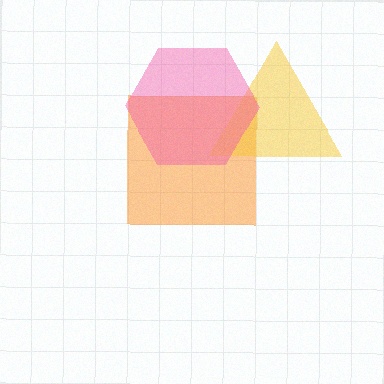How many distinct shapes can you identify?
There are 3 distinct shapes: an orange square, a yellow triangle, a pink hexagon.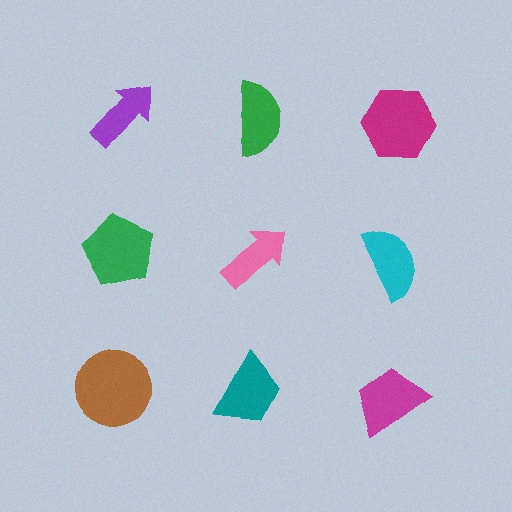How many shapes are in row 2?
3 shapes.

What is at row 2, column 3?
A cyan semicircle.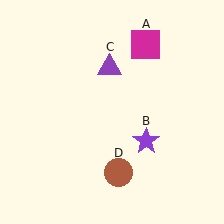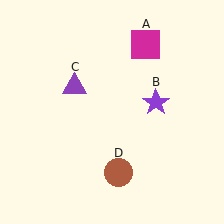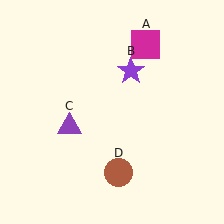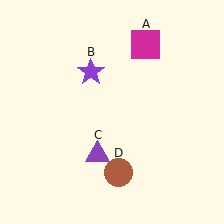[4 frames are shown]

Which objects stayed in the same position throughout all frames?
Magenta square (object A) and brown circle (object D) remained stationary.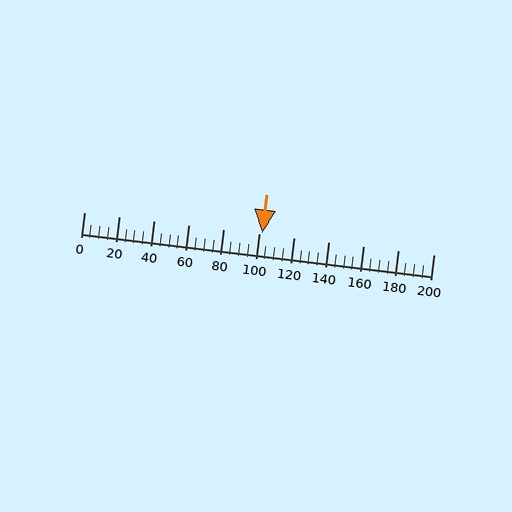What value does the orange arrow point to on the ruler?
The orange arrow points to approximately 102.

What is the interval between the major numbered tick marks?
The major tick marks are spaced 20 units apart.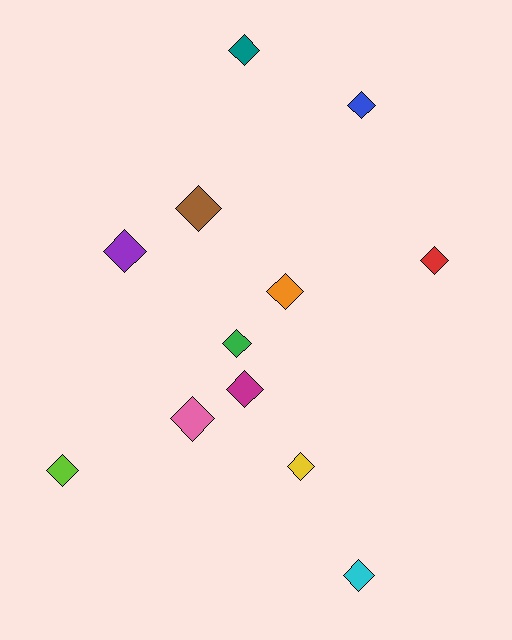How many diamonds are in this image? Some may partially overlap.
There are 12 diamonds.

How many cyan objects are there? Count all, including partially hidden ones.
There is 1 cyan object.